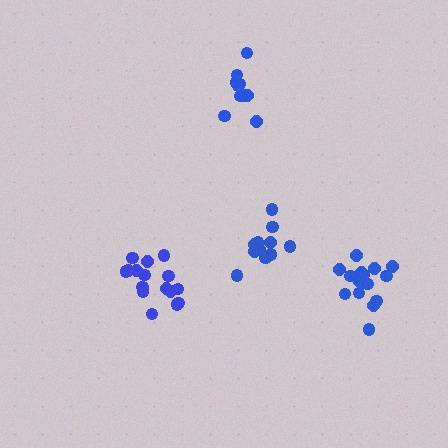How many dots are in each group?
Group 1: 10 dots, Group 2: 11 dots, Group 3: 15 dots, Group 4: 16 dots (52 total).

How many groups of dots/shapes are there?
There are 4 groups.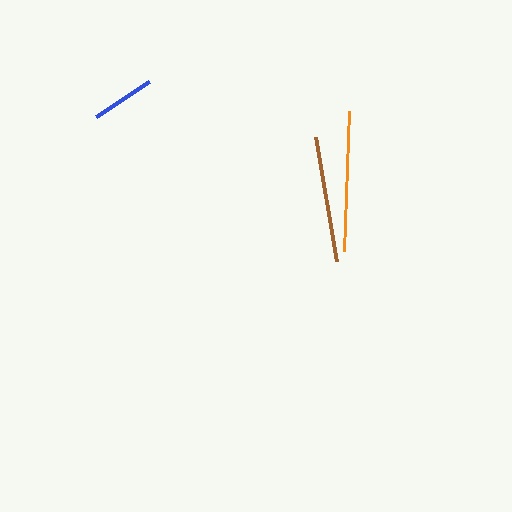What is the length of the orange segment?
The orange segment is approximately 141 pixels long.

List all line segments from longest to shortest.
From longest to shortest: orange, brown, blue.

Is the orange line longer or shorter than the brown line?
The orange line is longer than the brown line.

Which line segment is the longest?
The orange line is the longest at approximately 141 pixels.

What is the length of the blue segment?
The blue segment is approximately 63 pixels long.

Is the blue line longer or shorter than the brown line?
The brown line is longer than the blue line.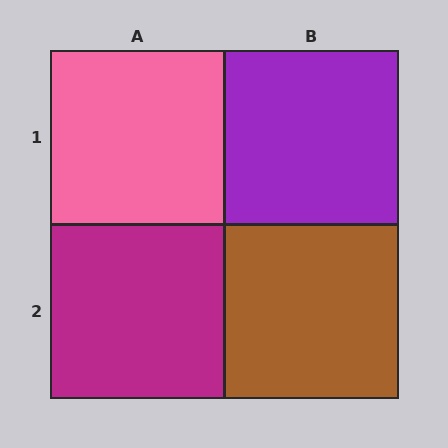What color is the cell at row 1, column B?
Purple.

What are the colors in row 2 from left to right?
Magenta, brown.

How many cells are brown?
1 cell is brown.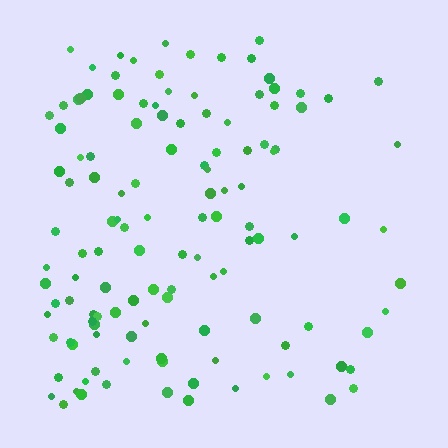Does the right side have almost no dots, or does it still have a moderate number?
Still a moderate number, just noticeably fewer than the left.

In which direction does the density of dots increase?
From right to left, with the left side densest.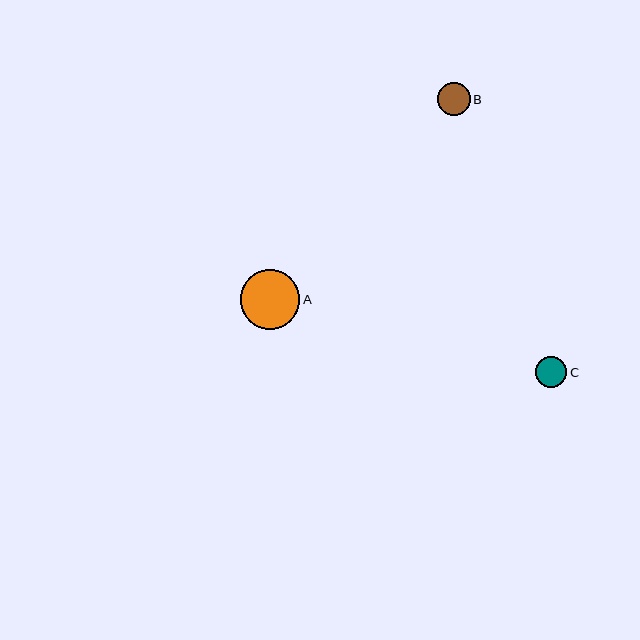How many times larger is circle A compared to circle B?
Circle A is approximately 1.8 times the size of circle B.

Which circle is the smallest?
Circle C is the smallest with a size of approximately 32 pixels.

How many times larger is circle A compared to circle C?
Circle A is approximately 1.9 times the size of circle C.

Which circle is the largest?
Circle A is the largest with a size of approximately 59 pixels.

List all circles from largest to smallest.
From largest to smallest: A, B, C.